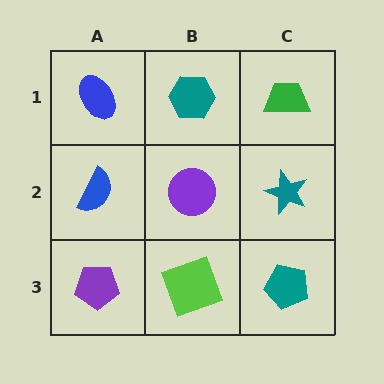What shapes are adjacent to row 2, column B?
A teal hexagon (row 1, column B), a lime square (row 3, column B), a blue semicircle (row 2, column A), a teal star (row 2, column C).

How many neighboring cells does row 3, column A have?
2.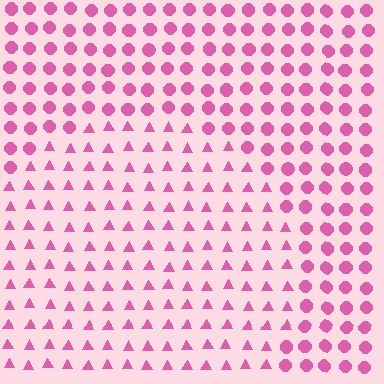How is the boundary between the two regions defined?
The boundary is defined by a change in element shape: triangles inside vs. circles outside. All elements share the same color and spacing.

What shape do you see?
I see a circle.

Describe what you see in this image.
The image is filled with small pink elements arranged in a uniform grid. A circle-shaped region contains triangles, while the surrounding area contains circles. The boundary is defined purely by the change in element shape.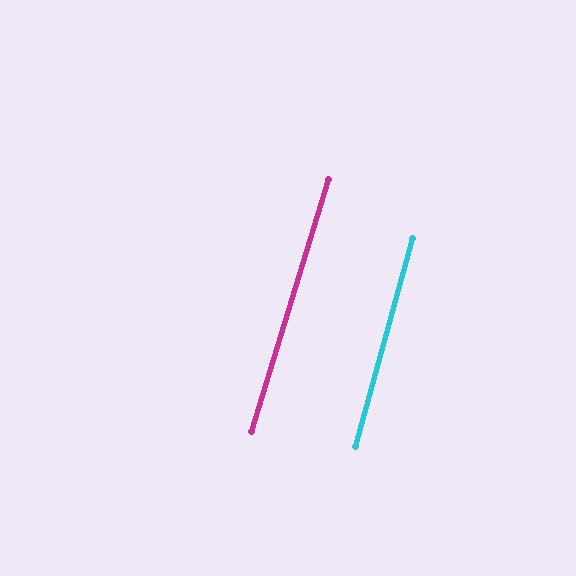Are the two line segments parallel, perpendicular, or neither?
Parallel — their directions differ by only 1.6°.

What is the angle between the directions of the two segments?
Approximately 2 degrees.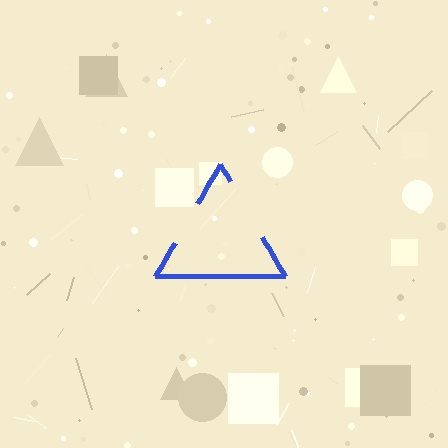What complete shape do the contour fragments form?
The contour fragments form a triangle.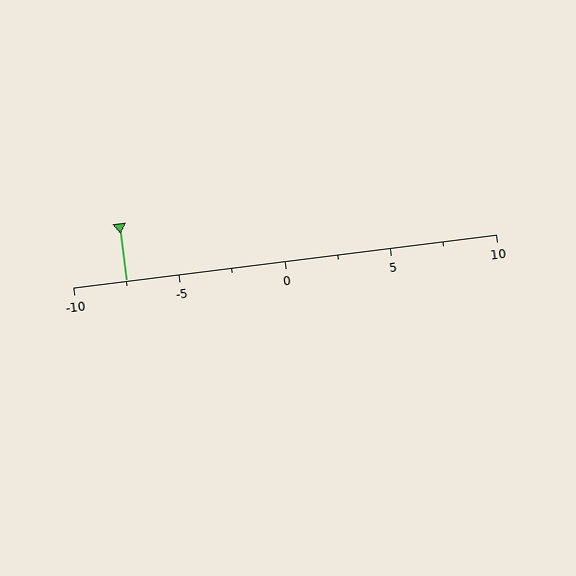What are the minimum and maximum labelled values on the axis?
The axis runs from -10 to 10.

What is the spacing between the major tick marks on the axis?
The major ticks are spaced 5 apart.